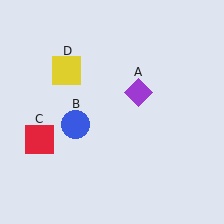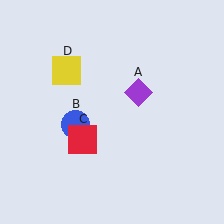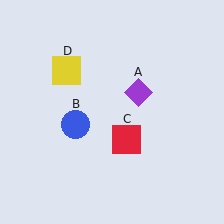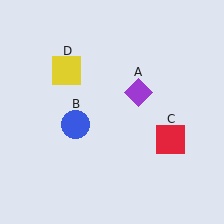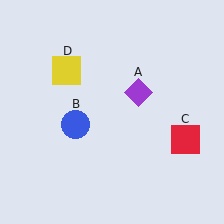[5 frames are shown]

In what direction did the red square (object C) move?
The red square (object C) moved right.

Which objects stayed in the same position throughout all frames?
Purple diamond (object A) and blue circle (object B) and yellow square (object D) remained stationary.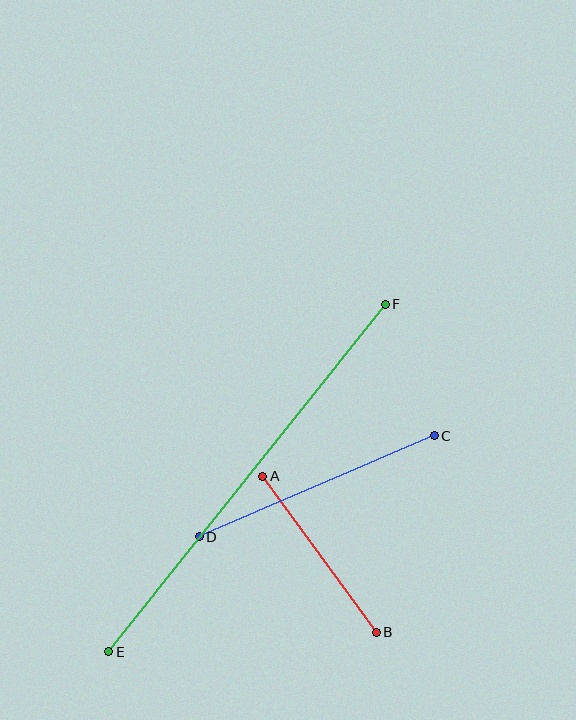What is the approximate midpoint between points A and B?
The midpoint is at approximately (320, 554) pixels.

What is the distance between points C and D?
The distance is approximately 256 pixels.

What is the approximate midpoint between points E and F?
The midpoint is at approximately (247, 478) pixels.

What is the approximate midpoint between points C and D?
The midpoint is at approximately (317, 486) pixels.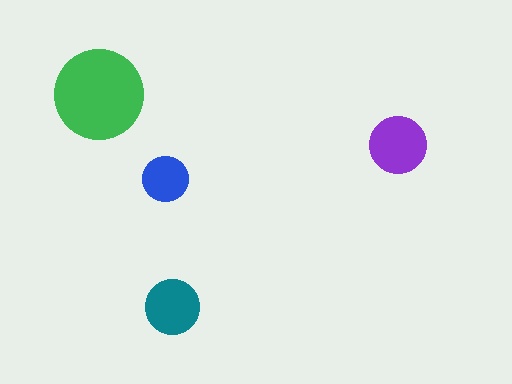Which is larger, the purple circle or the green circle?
The green one.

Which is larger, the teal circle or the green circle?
The green one.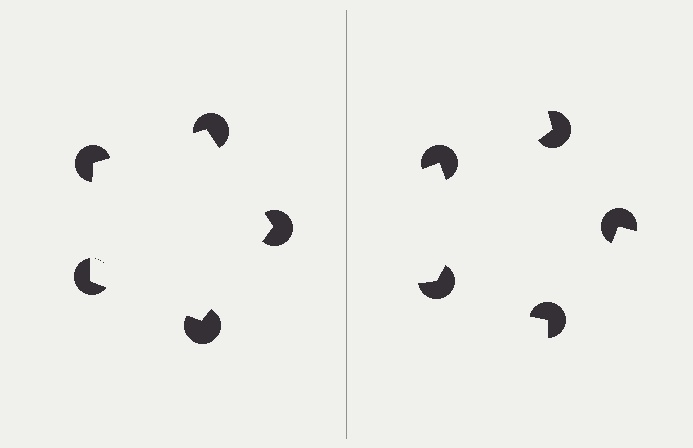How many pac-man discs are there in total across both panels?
10 — 5 on each side.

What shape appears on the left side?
An illusory pentagon.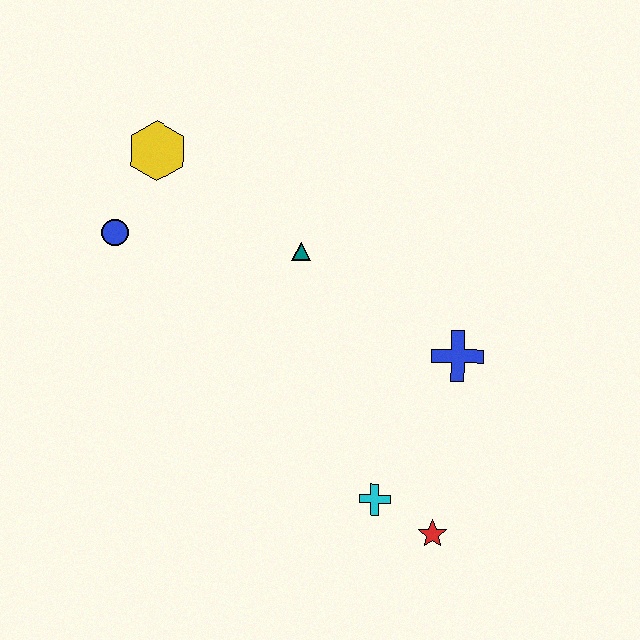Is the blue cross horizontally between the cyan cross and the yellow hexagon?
No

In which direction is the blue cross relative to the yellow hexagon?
The blue cross is to the right of the yellow hexagon.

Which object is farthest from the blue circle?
The red star is farthest from the blue circle.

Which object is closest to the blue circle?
The yellow hexagon is closest to the blue circle.